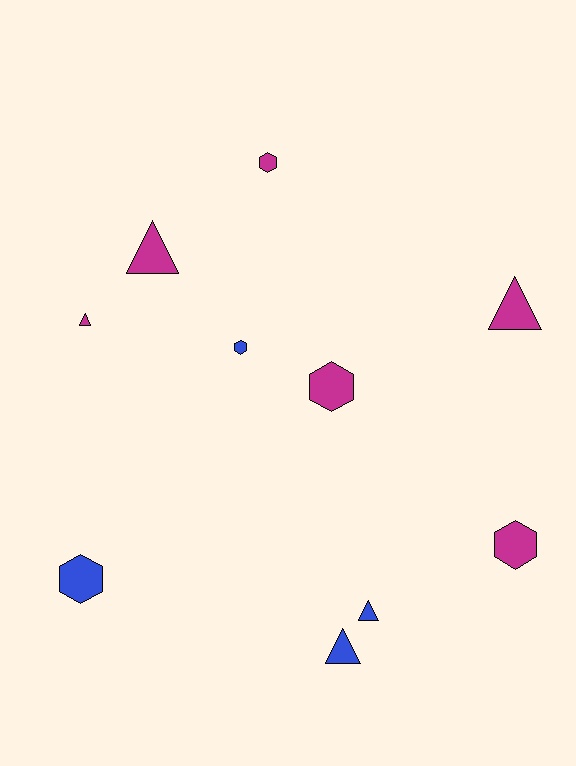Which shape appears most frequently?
Triangle, with 5 objects.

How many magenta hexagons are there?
There are 3 magenta hexagons.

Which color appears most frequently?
Magenta, with 6 objects.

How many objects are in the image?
There are 10 objects.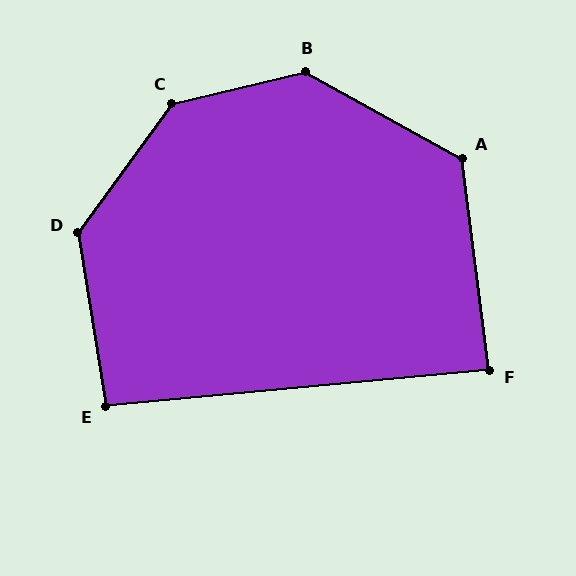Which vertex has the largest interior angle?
C, at approximately 140 degrees.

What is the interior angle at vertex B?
Approximately 137 degrees (obtuse).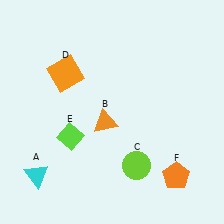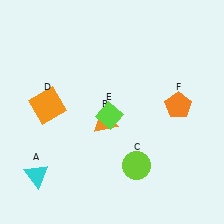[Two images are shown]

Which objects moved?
The objects that moved are: the orange square (D), the lime diamond (E), the orange pentagon (F).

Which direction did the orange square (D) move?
The orange square (D) moved down.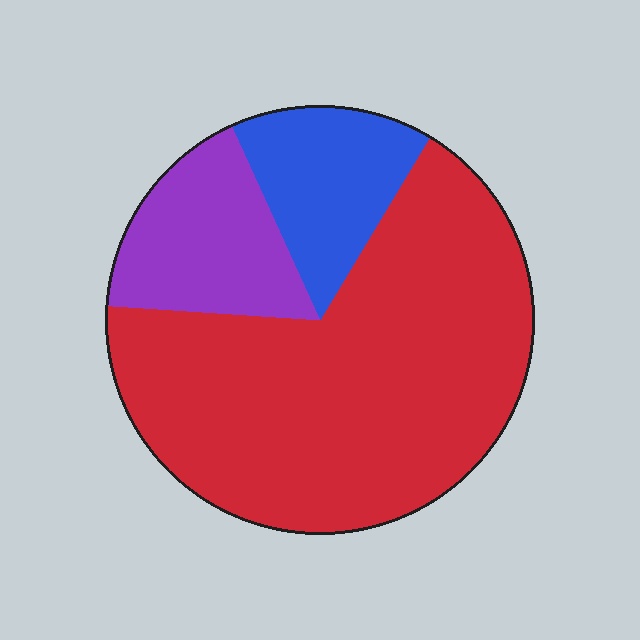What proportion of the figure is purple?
Purple takes up about one sixth (1/6) of the figure.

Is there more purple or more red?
Red.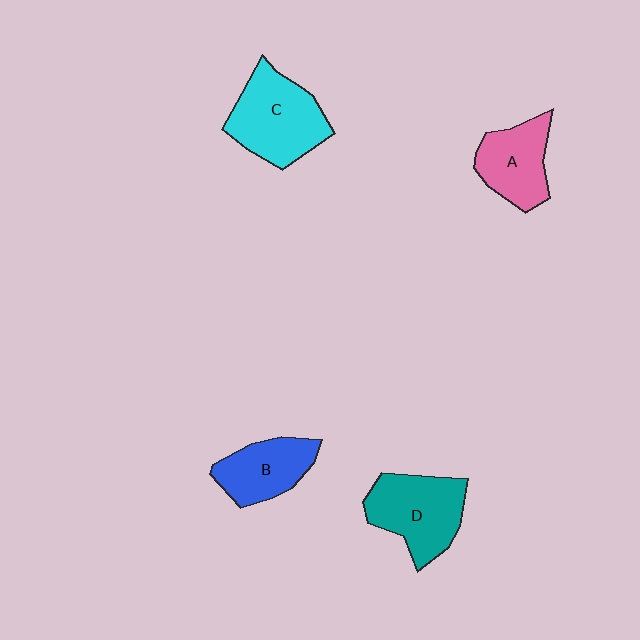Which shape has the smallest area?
Shape B (blue).